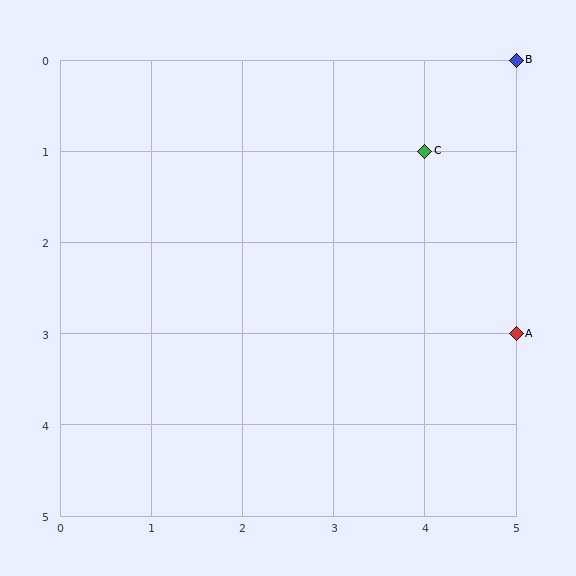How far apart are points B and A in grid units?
Points B and A are 3 rows apart.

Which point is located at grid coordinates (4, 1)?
Point C is at (4, 1).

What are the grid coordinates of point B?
Point B is at grid coordinates (5, 0).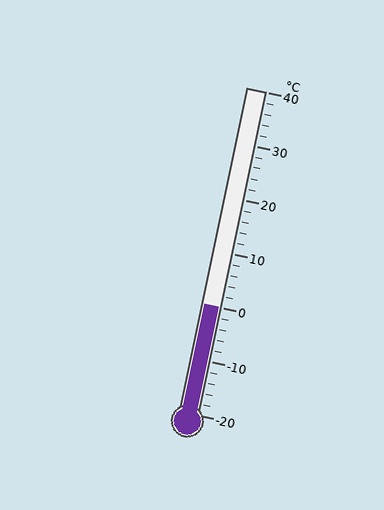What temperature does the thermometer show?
The thermometer shows approximately 0°C.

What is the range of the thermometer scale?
The thermometer scale ranges from -20°C to 40°C.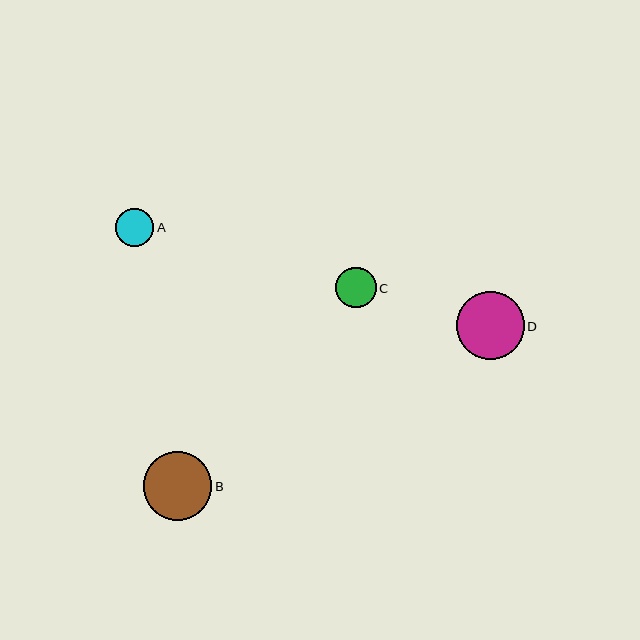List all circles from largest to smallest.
From largest to smallest: B, D, C, A.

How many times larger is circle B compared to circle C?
Circle B is approximately 1.7 times the size of circle C.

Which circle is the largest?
Circle B is the largest with a size of approximately 69 pixels.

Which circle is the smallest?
Circle A is the smallest with a size of approximately 38 pixels.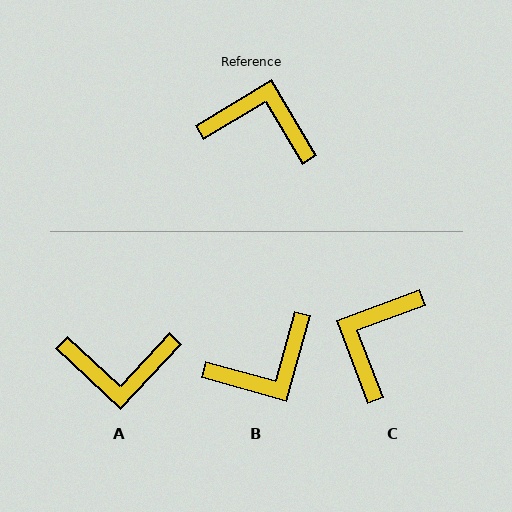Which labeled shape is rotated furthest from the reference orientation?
A, about 164 degrees away.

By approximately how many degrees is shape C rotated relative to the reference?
Approximately 80 degrees counter-clockwise.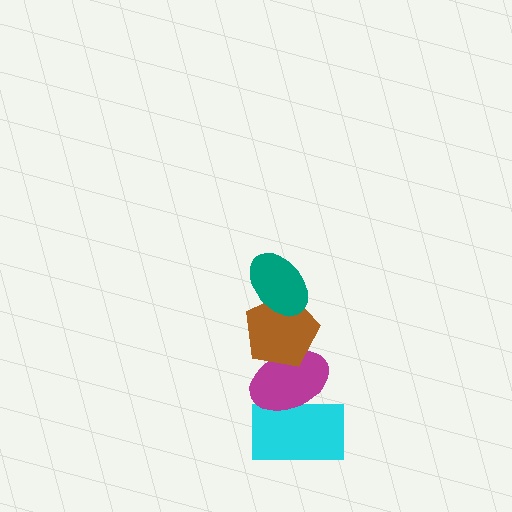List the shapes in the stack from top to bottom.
From top to bottom: the teal ellipse, the brown pentagon, the magenta ellipse, the cyan rectangle.